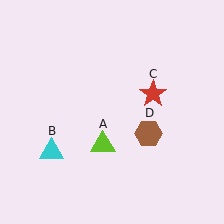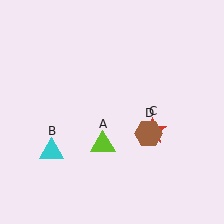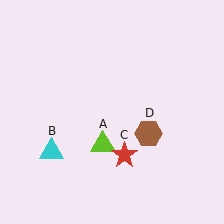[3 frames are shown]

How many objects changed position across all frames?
1 object changed position: red star (object C).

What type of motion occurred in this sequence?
The red star (object C) rotated clockwise around the center of the scene.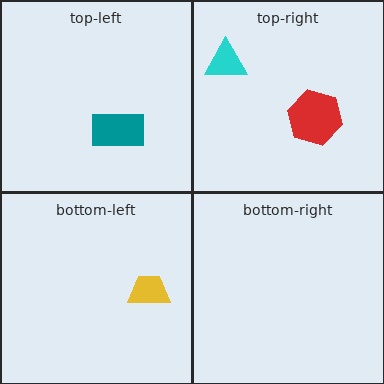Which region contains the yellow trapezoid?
The bottom-left region.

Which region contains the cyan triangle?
The top-right region.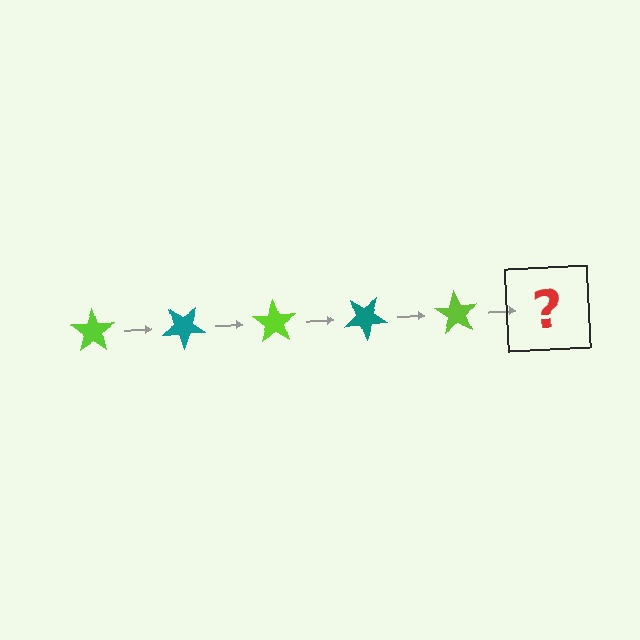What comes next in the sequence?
The next element should be a teal star, rotated 175 degrees from the start.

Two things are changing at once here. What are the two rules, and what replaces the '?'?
The two rules are that it rotates 35 degrees each step and the color cycles through lime and teal. The '?' should be a teal star, rotated 175 degrees from the start.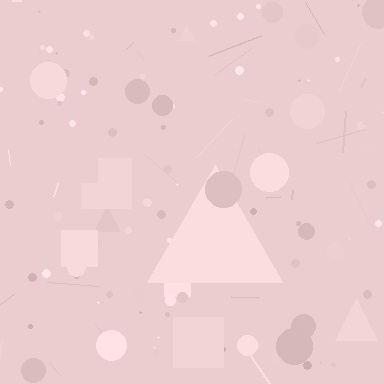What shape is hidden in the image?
A triangle is hidden in the image.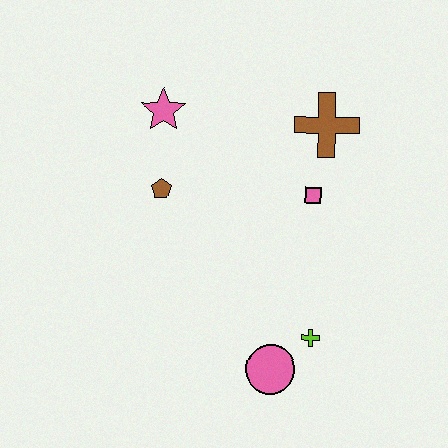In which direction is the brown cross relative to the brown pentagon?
The brown cross is to the right of the brown pentagon.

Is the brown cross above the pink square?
Yes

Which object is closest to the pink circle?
The lime cross is closest to the pink circle.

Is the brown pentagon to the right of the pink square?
No